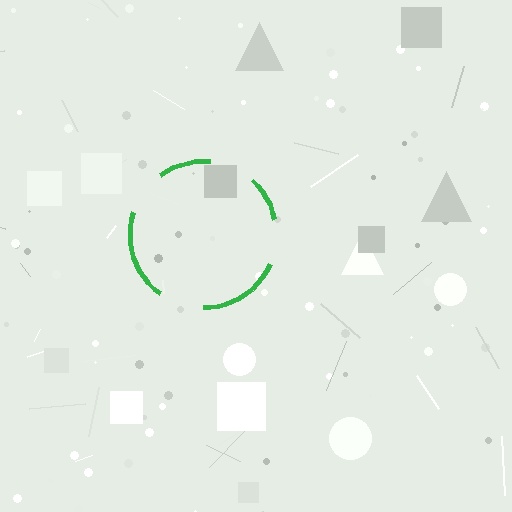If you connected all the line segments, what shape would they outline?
They would outline a circle.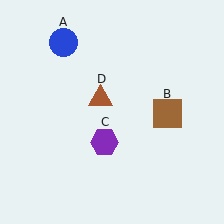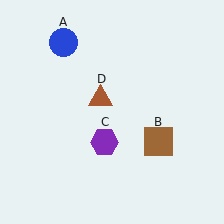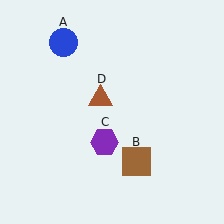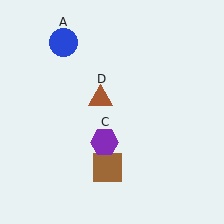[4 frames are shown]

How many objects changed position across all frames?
1 object changed position: brown square (object B).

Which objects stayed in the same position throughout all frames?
Blue circle (object A) and purple hexagon (object C) and brown triangle (object D) remained stationary.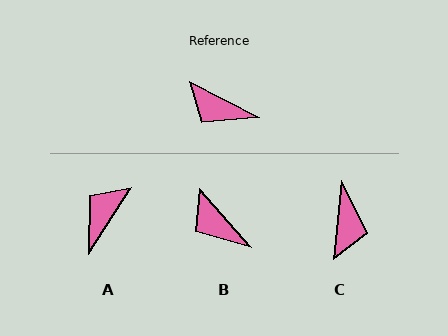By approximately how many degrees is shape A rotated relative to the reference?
Approximately 96 degrees clockwise.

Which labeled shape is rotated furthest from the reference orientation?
C, about 111 degrees away.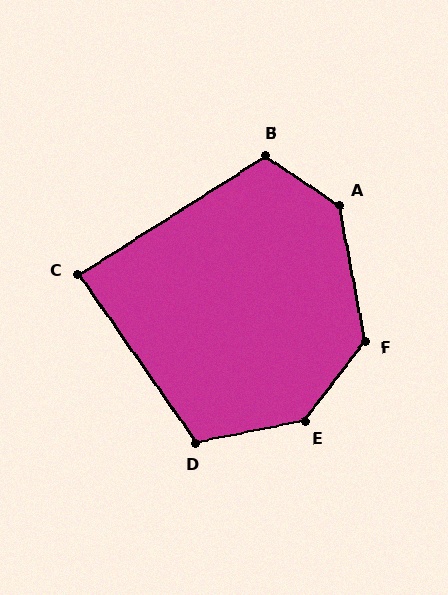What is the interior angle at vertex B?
Approximately 114 degrees (obtuse).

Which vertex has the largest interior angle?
E, at approximately 138 degrees.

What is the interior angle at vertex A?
Approximately 134 degrees (obtuse).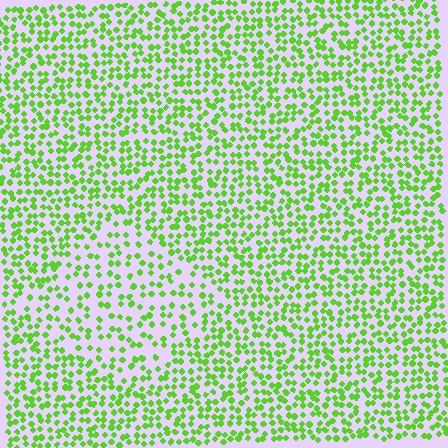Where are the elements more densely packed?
The elements are more densely packed outside the diamond boundary.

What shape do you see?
I see a diamond.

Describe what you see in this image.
The image contains small lime elements arranged at two different densities. A diamond-shaped region is visible where the elements are less densely packed than the surrounding area.